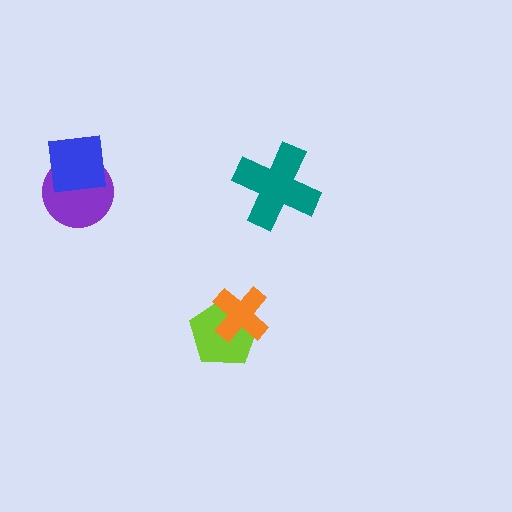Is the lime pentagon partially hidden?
Yes, it is partially covered by another shape.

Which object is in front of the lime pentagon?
The orange cross is in front of the lime pentagon.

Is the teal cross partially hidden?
No, no other shape covers it.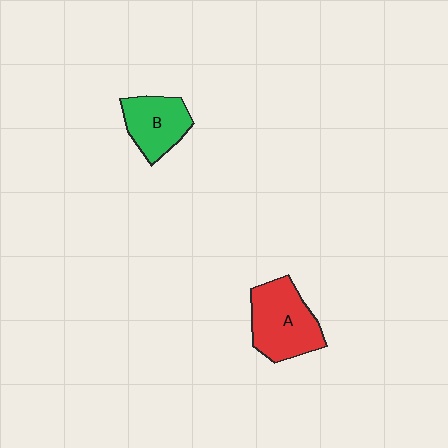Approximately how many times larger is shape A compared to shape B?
Approximately 1.3 times.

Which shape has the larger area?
Shape A (red).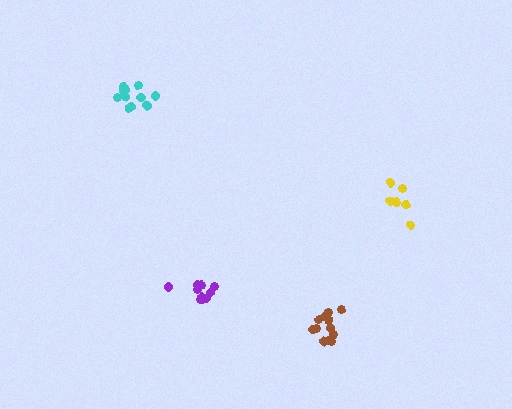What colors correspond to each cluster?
The clusters are colored: cyan, brown, purple, yellow.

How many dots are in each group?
Group 1: 12 dots, Group 2: 12 dots, Group 3: 9 dots, Group 4: 7 dots (40 total).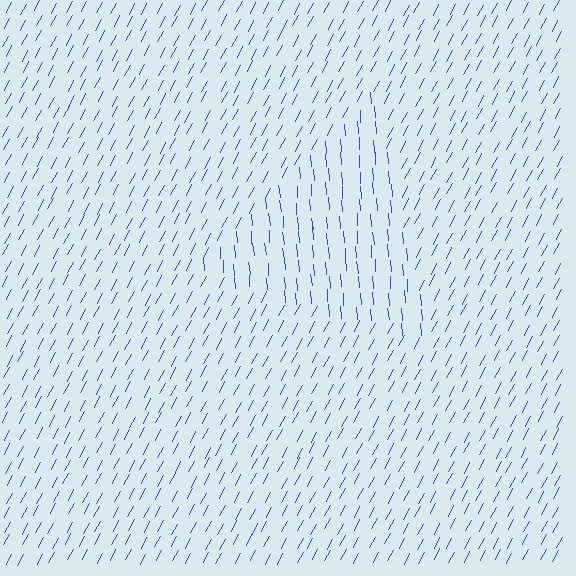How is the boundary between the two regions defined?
The boundary is defined purely by a change in line orientation (approximately 33 degrees difference). All lines are the same color and thickness.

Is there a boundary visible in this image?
Yes, there is a texture boundary formed by a change in line orientation.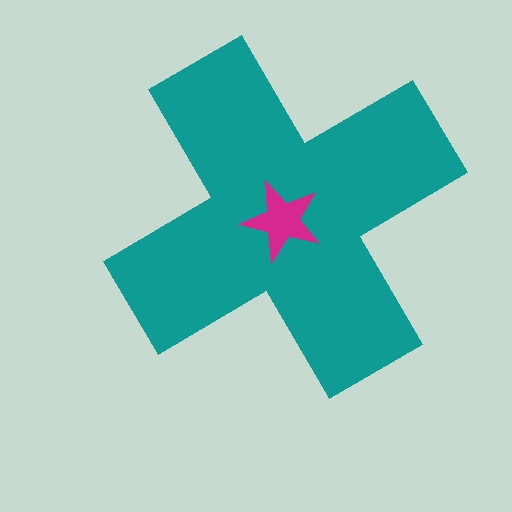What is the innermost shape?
The magenta star.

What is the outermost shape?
The teal cross.